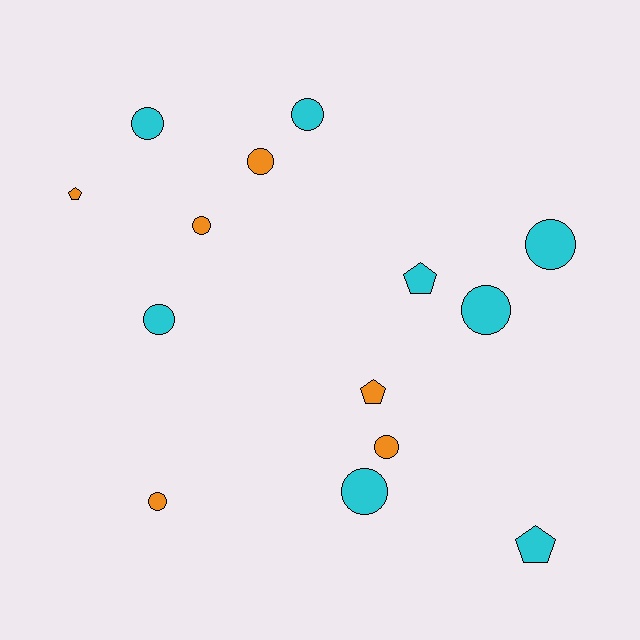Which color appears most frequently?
Cyan, with 8 objects.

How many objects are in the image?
There are 14 objects.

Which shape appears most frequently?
Circle, with 10 objects.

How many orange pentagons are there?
There are 2 orange pentagons.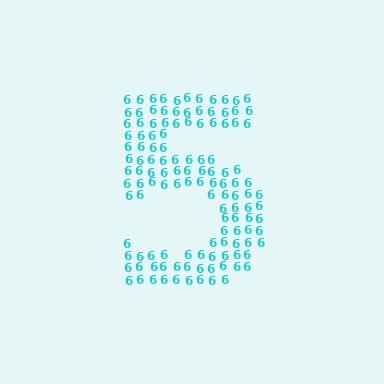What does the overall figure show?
The overall figure shows the digit 5.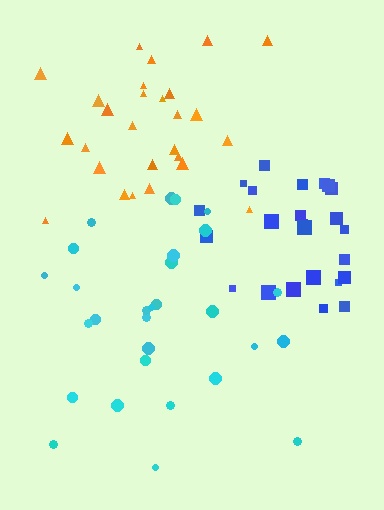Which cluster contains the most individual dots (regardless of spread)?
Cyan (29).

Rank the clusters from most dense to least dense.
blue, orange, cyan.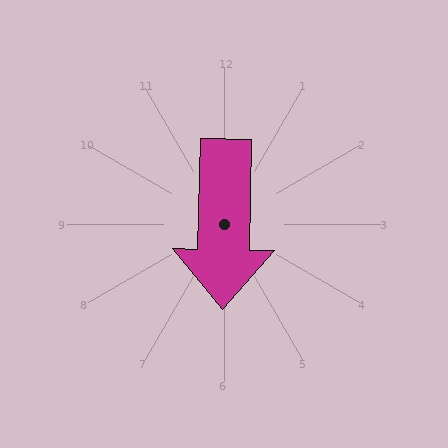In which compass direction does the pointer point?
South.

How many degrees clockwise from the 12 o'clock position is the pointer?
Approximately 181 degrees.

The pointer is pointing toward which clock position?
Roughly 6 o'clock.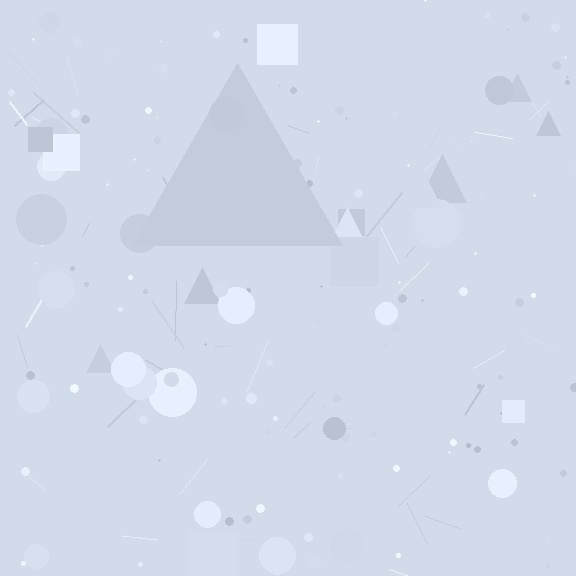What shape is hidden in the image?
A triangle is hidden in the image.